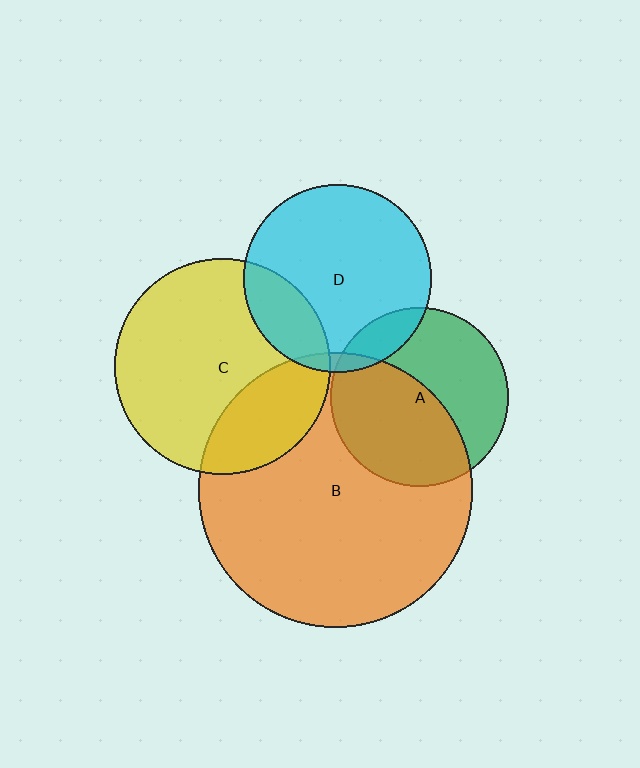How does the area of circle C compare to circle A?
Approximately 1.5 times.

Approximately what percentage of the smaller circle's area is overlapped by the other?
Approximately 50%.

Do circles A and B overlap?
Yes.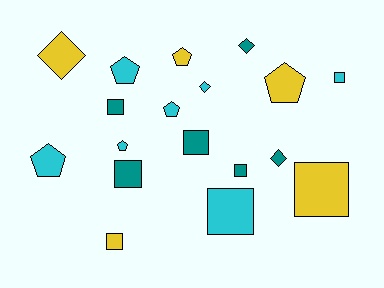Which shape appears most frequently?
Square, with 8 objects.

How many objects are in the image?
There are 18 objects.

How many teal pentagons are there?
There are no teal pentagons.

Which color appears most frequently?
Cyan, with 7 objects.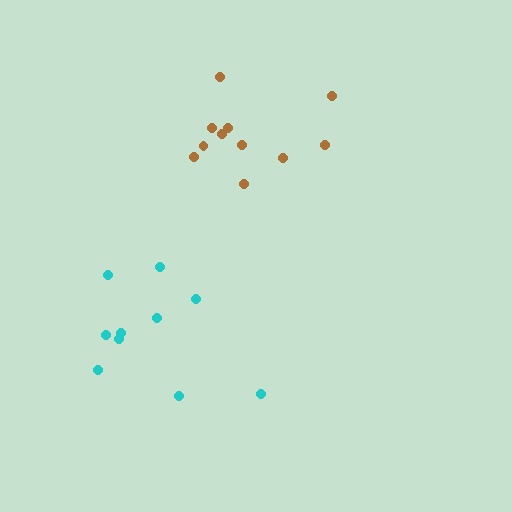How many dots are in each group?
Group 1: 10 dots, Group 2: 11 dots (21 total).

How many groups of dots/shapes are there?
There are 2 groups.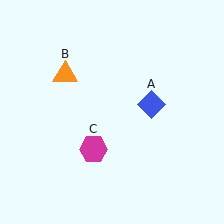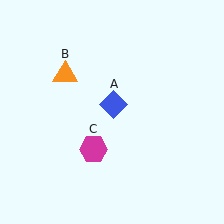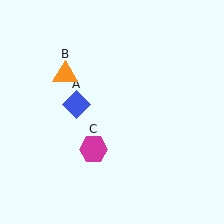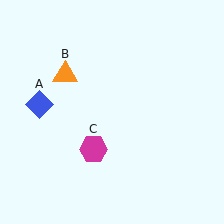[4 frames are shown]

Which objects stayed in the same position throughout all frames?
Orange triangle (object B) and magenta hexagon (object C) remained stationary.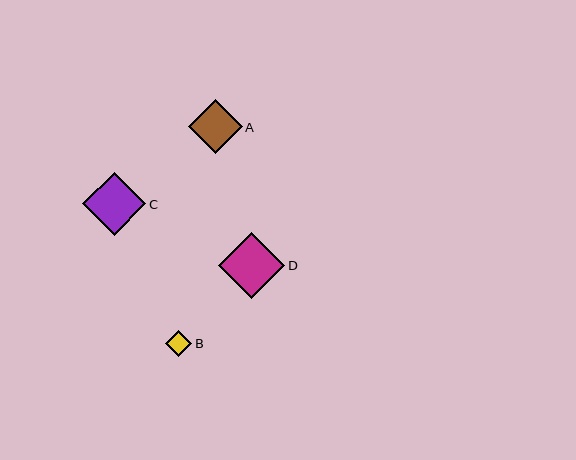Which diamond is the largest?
Diamond D is the largest with a size of approximately 66 pixels.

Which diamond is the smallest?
Diamond B is the smallest with a size of approximately 26 pixels.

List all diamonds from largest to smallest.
From largest to smallest: D, C, A, B.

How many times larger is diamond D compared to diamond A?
Diamond D is approximately 1.2 times the size of diamond A.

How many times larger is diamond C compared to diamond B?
Diamond C is approximately 2.4 times the size of diamond B.